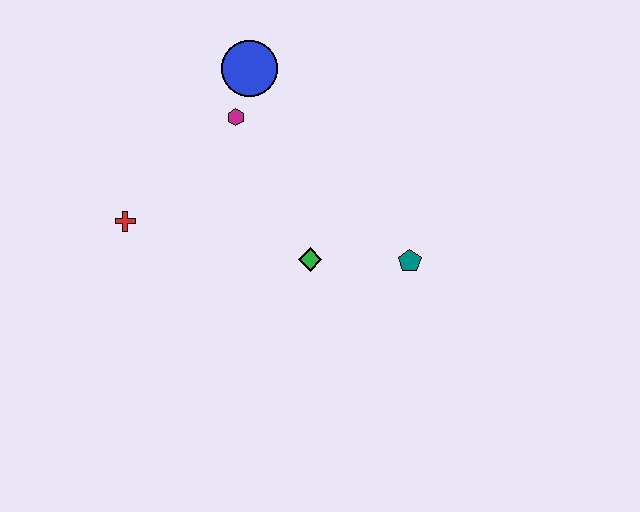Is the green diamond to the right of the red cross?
Yes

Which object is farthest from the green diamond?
The blue circle is farthest from the green diamond.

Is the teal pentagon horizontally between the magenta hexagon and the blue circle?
No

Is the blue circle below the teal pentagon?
No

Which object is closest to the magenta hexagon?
The blue circle is closest to the magenta hexagon.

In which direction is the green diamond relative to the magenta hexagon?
The green diamond is below the magenta hexagon.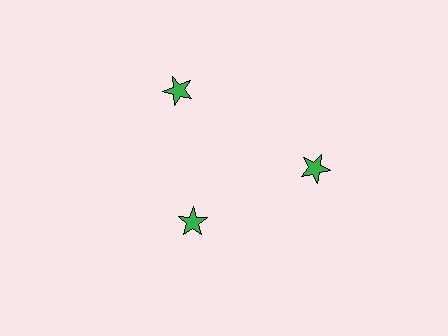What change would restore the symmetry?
The symmetry would be restored by moving it outward, back onto the ring so that all 3 stars sit at equal angles and equal distance from the center.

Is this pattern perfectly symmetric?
No. The 3 green stars are arranged in a ring, but one element near the 7 o'clock position is pulled inward toward the center, breaking the 3-fold rotational symmetry.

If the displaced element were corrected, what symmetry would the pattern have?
It would have 3-fold rotational symmetry — the pattern would map onto itself every 120 degrees.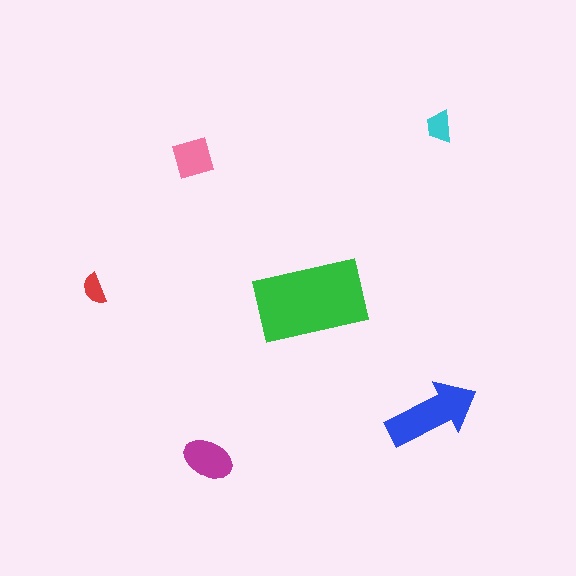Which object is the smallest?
The red semicircle.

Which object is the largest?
The green rectangle.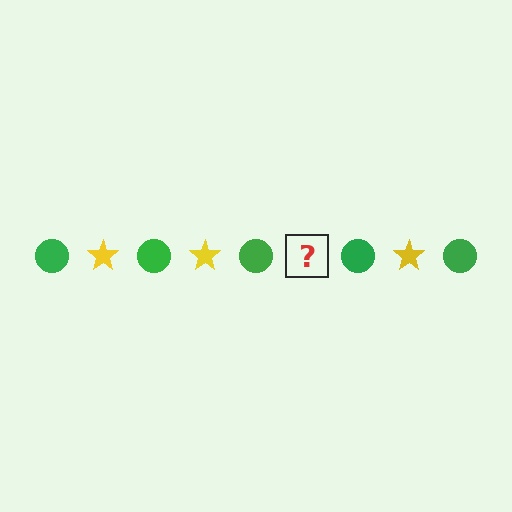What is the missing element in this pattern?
The missing element is a yellow star.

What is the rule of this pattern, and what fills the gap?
The rule is that the pattern alternates between green circle and yellow star. The gap should be filled with a yellow star.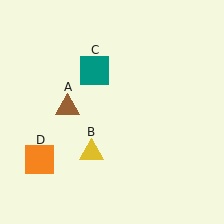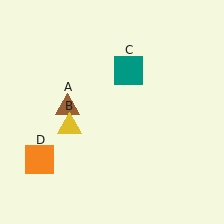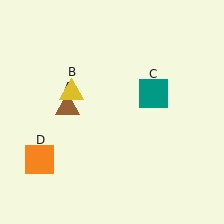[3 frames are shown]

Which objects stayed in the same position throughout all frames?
Brown triangle (object A) and orange square (object D) remained stationary.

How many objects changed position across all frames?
2 objects changed position: yellow triangle (object B), teal square (object C).